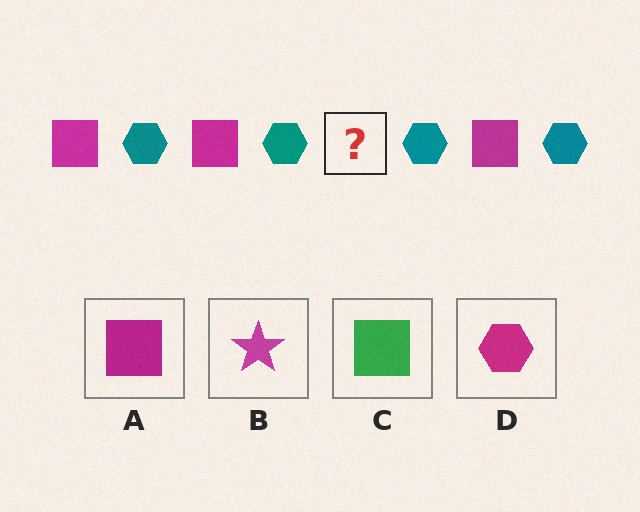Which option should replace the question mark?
Option A.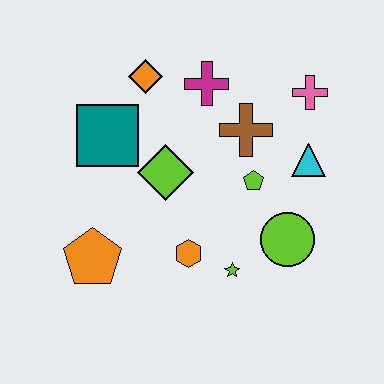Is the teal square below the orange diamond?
Yes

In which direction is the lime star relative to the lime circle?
The lime star is to the left of the lime circle.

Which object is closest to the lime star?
The orange hexagon is closest to the lime star.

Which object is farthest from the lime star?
The orange diamond is farthest from the lime star.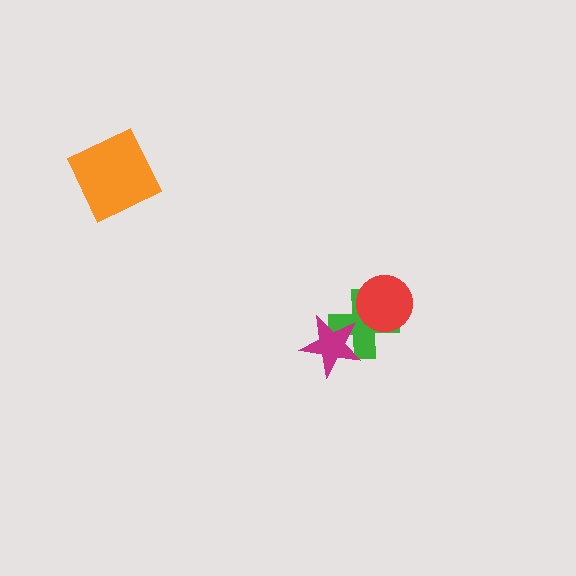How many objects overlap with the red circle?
1 object overlaps with the red circle.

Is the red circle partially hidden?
No, no other shape covers it.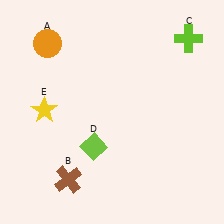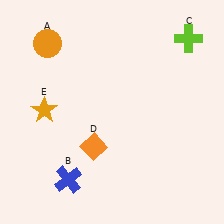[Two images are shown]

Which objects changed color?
B changed from brown to blue. D changed from lime to orange. E changed from yellow to orange.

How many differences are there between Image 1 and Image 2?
There are 3 differences between the two images.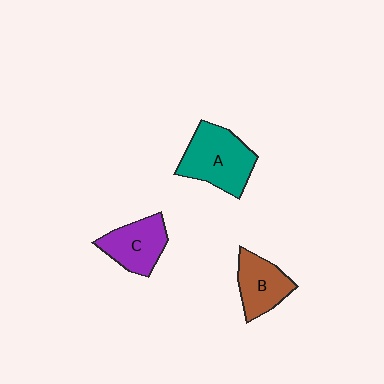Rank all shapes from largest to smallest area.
From largest to smallest: A (teal), C (purple), B (brown).